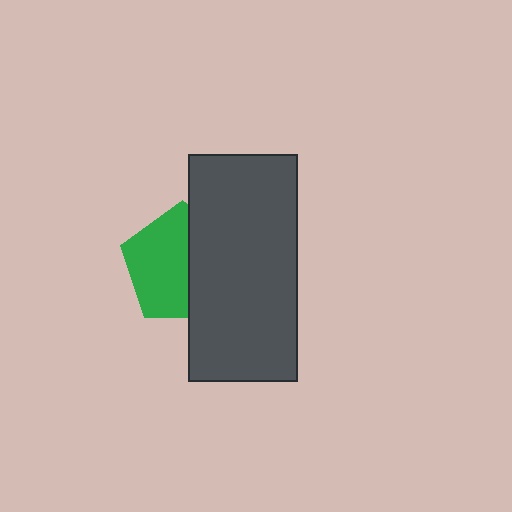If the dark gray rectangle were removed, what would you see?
You would see the complete green pentagon.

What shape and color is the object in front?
The object in front is a dark gray rectangle.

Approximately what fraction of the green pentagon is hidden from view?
Roughly 44% of the green pentagon is hidden behind the dark gray rectangle.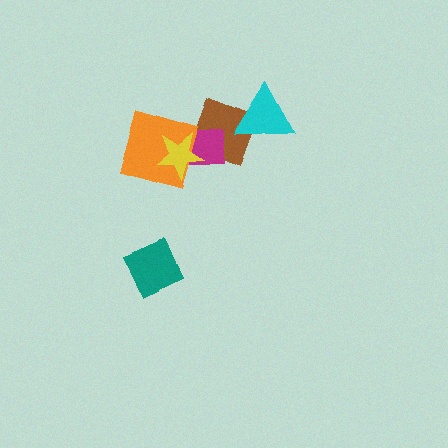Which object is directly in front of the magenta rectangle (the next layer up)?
The orange square is directly in front of the magenta rectangle.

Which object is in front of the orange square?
The yellow star is in front of the orange square.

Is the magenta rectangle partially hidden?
Yes, it is partially covered by another shape.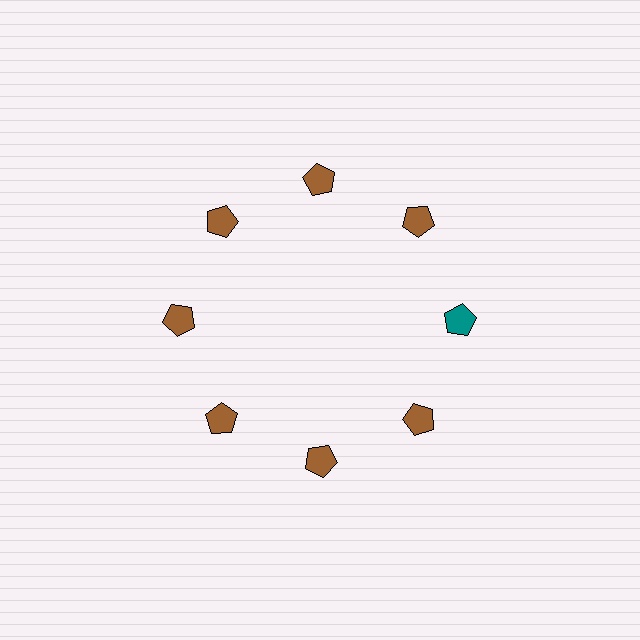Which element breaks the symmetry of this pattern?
The teal pentagon at roughly the 3 o'clock position breaks the symmetry. All other shapes are brown pentagons.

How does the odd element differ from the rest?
It has a different color: teal instead of brown.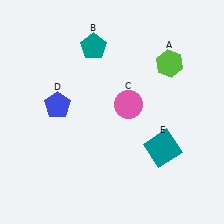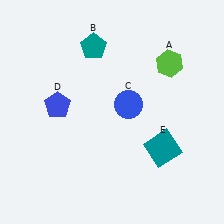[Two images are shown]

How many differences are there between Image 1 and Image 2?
There is 1 difference between the two images.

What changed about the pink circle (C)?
In Image 1, C is pink. In Image 2, it changed to blue.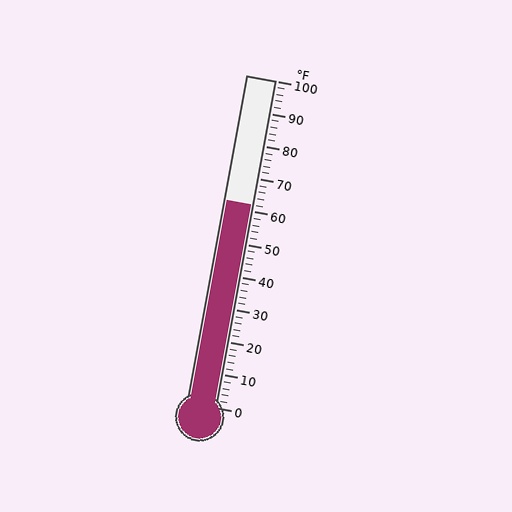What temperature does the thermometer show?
The thermometer shows approximately 62°F.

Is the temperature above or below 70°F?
The temperature is below 70°F.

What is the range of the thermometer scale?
The thermometer scale ranges from 0°F to 100°F.